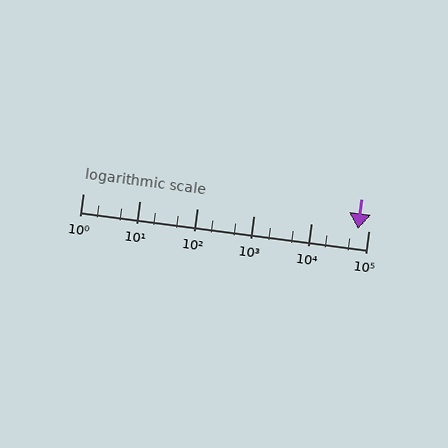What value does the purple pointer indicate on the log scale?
The pointer indicates approximately 66000.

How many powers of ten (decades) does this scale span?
The scale spans 5 decades, from 1 to 100000.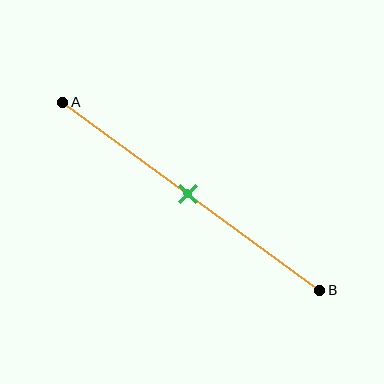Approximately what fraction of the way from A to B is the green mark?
The green mark is approximately 50% of the way from A to B.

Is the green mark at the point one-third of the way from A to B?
No, the mark is at about 50% from A, not at the 33% one-third point.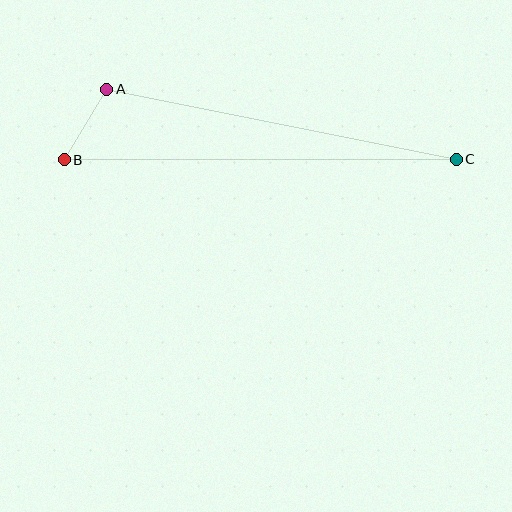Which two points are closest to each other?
Points A and B are closest to each other.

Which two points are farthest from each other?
Points B and C are farthest from each other.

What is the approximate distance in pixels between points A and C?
The distance between A and C is approximately 356 pixels.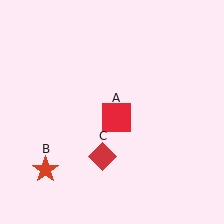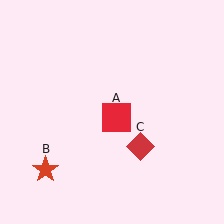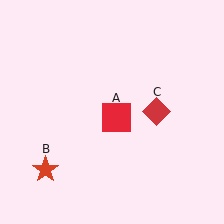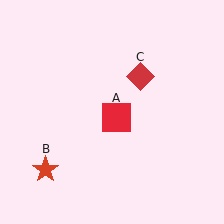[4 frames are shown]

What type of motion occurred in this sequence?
The red diamond (object C) rotated counterclockwise around the center of the scene.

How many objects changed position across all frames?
1 object changed position: red diamond (object C).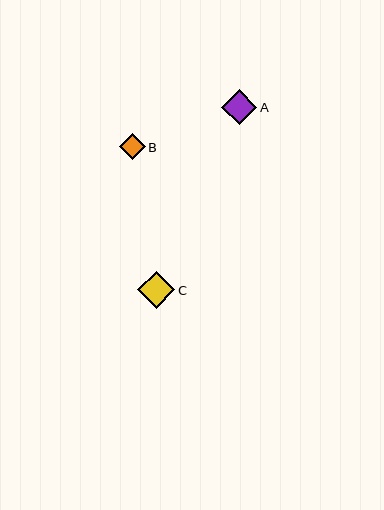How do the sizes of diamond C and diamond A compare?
Diamond C and diamond A are approximately the same size.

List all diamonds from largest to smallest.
From largest to smallest: C, A, B.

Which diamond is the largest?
Diamond C is the largest with a size of approximately 37 pixels.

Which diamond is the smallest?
Diamond B is the smallest with a size of approximately 25 pixels.